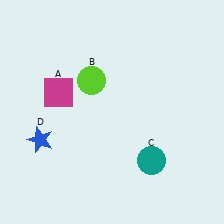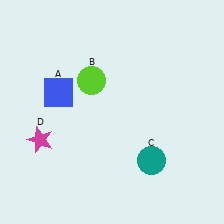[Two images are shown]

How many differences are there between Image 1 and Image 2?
There are 2 differences between the two images.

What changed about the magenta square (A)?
In Image 1, A is magenta. In Image 2, it changed to blue.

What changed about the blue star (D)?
In Image 1, D is blue. In Image 2, it changed to magenta.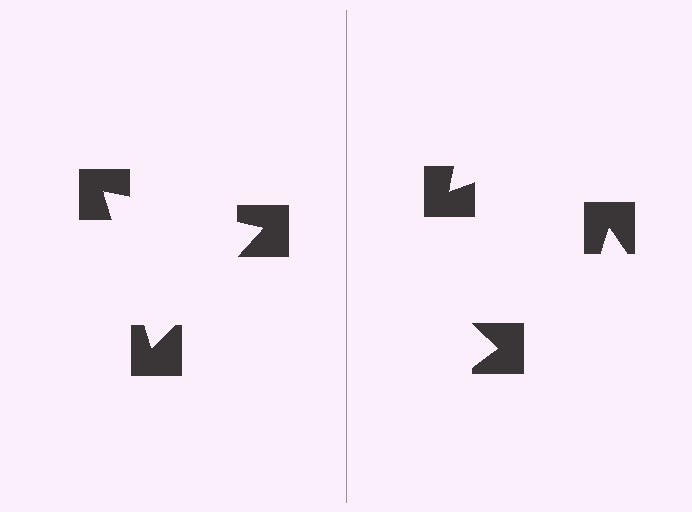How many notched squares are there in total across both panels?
6 — 3 on each side.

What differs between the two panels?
The notched squares are positioned identically on both sides; only the wedge orientations differ. On the left they align to a triangle; on the right they are misaligned.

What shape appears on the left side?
An illusory triangle.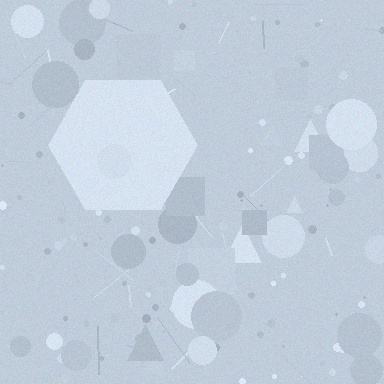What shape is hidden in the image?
A hexagon is hidden in the image.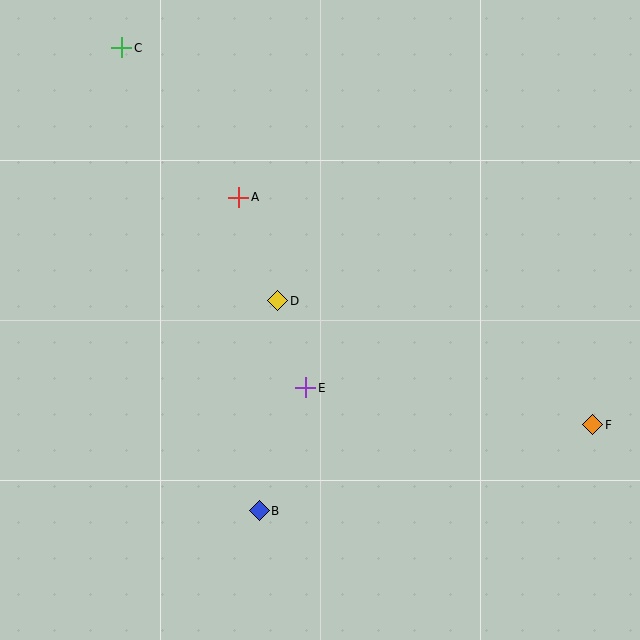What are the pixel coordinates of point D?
Point D is at (278, 301).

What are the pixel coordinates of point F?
Point F is at (593, 425).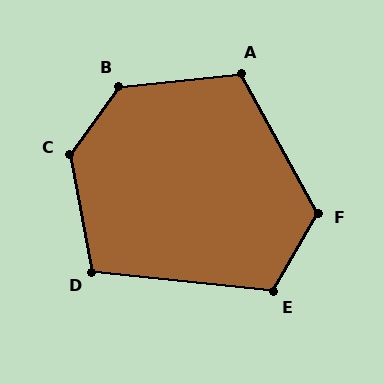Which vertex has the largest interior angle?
C, at approximately 133 degrees.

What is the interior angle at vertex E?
Approximately 114 degrees (obtuse).